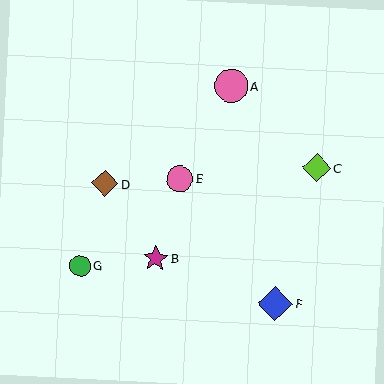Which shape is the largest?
The blue diamond (labeled F) is the largest.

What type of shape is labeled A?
Shape A is a pink circle.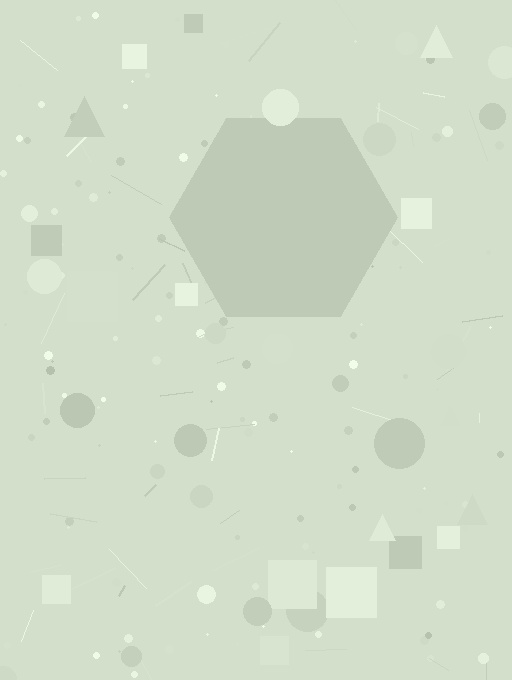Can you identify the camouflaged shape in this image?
The camouflaged shape is a hexagon.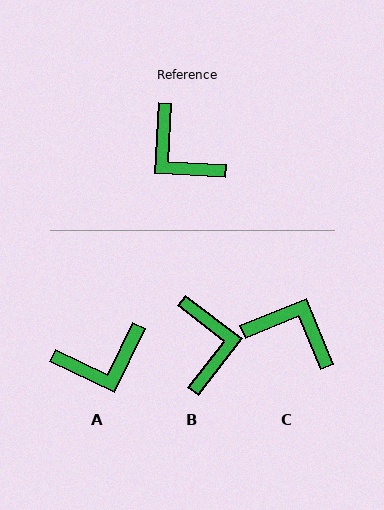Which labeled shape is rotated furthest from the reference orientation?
C, about 154 degrees away.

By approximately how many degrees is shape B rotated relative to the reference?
Approximately 145 degrees counter-clockwise.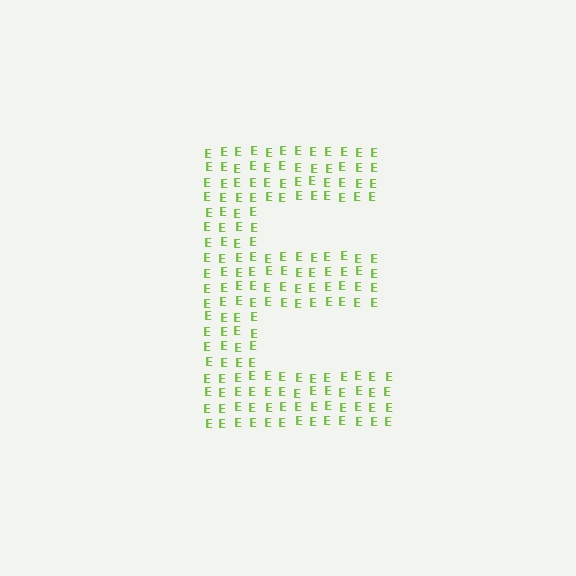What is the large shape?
The large shape is the letter E.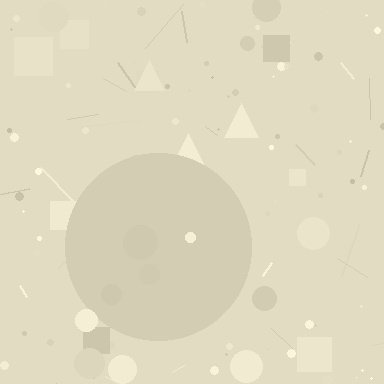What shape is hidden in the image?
A circle is hidden in the image.